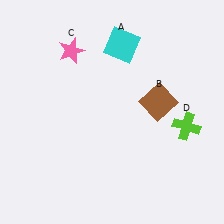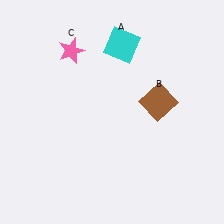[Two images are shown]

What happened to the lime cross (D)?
The lime cross (D) was removed in Image 2. It was in the bottom-right area of Image 1.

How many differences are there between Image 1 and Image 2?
There is 1 difference between the two images.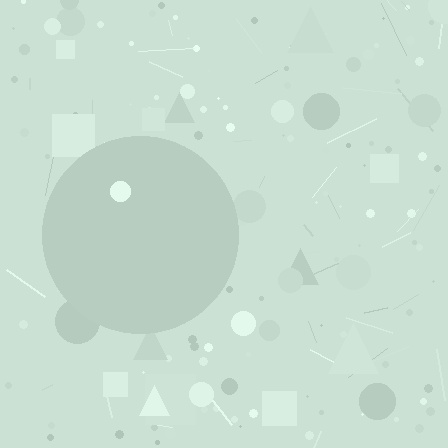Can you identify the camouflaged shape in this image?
The camouflaged shape is a circle.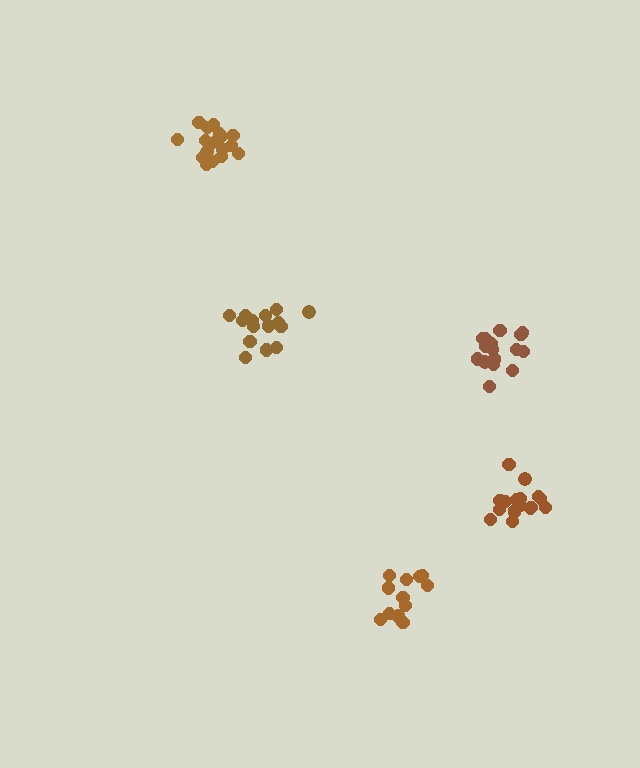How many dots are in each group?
Group 1: 16 dots, Group 2: 18 dots, Group 3: 17 dots, Group 4: 13 dots, Group 5: 16 dots (80 total).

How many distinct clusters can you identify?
There are 5 distinct clusters.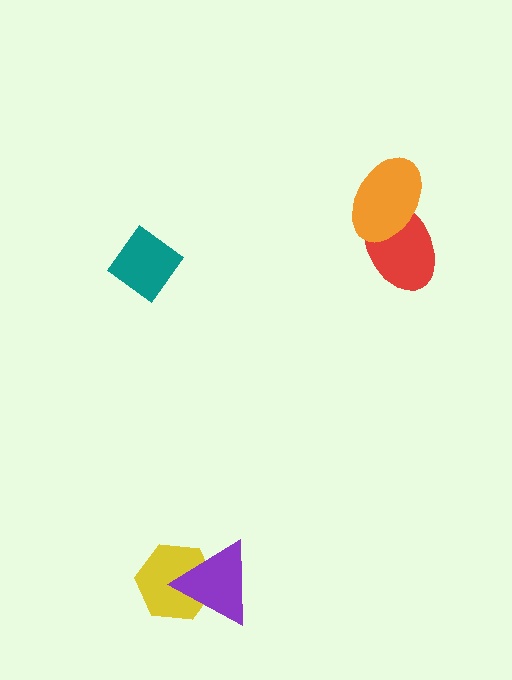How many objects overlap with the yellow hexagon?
1 object overlaps with the yellow hexagon.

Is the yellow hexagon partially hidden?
Yes, it is partially covered by another shape.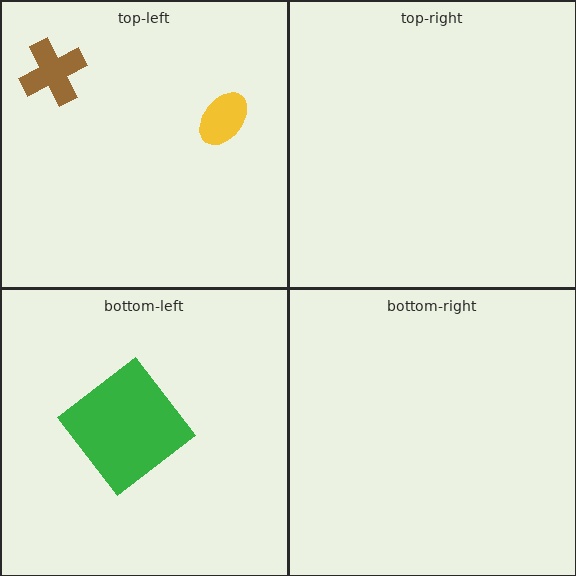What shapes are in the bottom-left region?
The green diamond.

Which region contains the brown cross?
The top-left region.